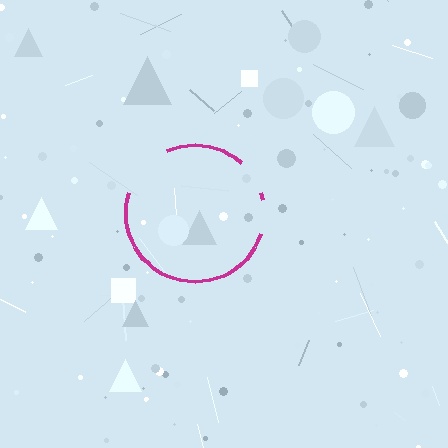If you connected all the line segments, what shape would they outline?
They would outline a circle.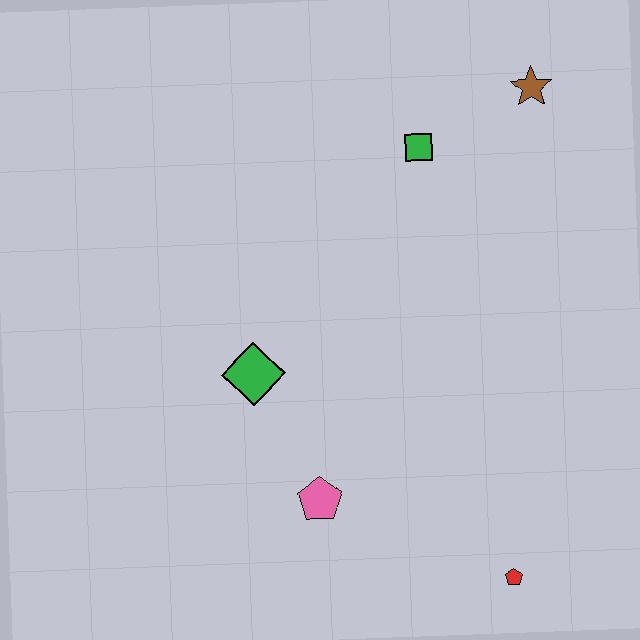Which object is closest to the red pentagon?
The pink pentagon is closest to the red pentagon.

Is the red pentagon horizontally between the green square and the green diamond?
No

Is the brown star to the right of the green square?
Yes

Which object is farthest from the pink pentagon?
The brown star is farthest from the pink pentagon.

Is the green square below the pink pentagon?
No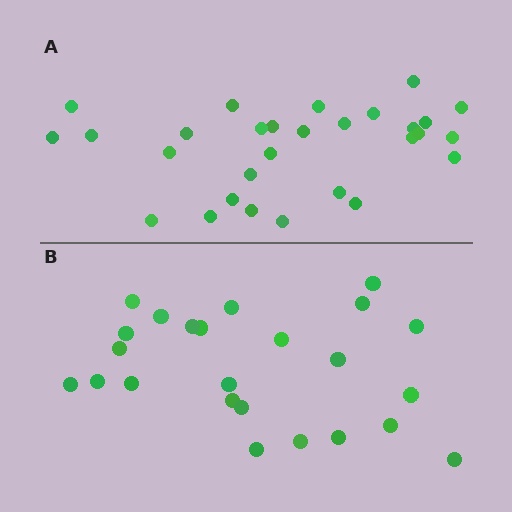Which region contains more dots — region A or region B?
Region A (the top region) has more dots.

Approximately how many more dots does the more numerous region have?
Region A has about 5 more dots than region B.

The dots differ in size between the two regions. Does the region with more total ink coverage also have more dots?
No. Region B has more total ink coverage because its dots are larger, but region A actually contains more individual dots. Total area can be misleading — the number of items is what matters here.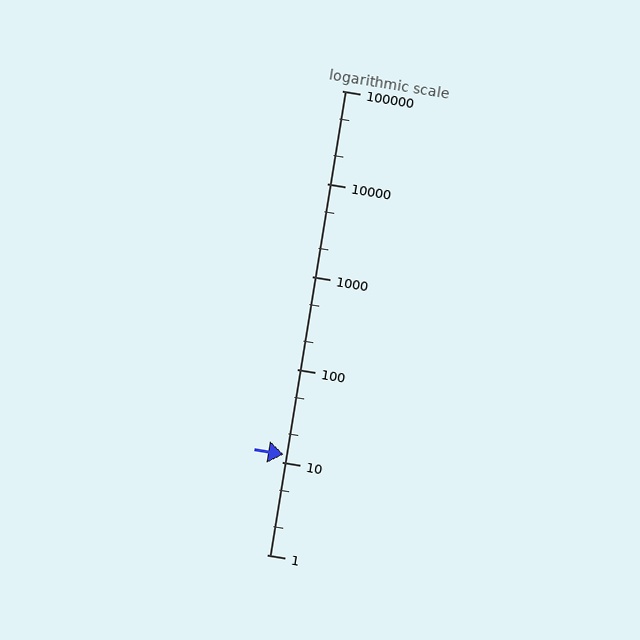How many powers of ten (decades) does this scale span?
The scale spans 5 decades, from 1 to 100000.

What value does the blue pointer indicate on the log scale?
The pointer indicates approximately 12.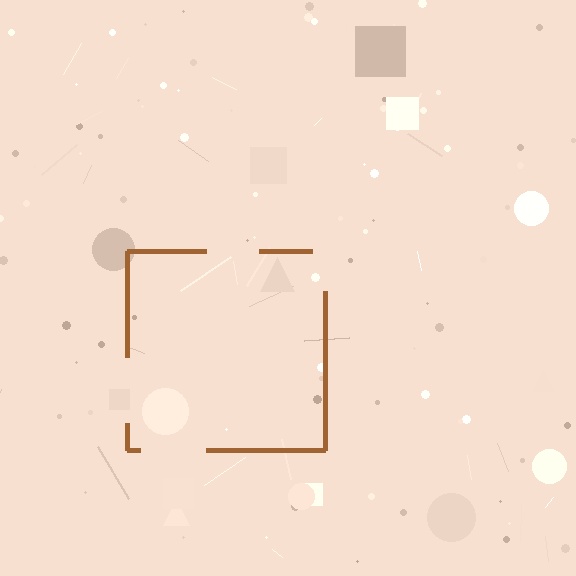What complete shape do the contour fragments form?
The contour fragments form a square.